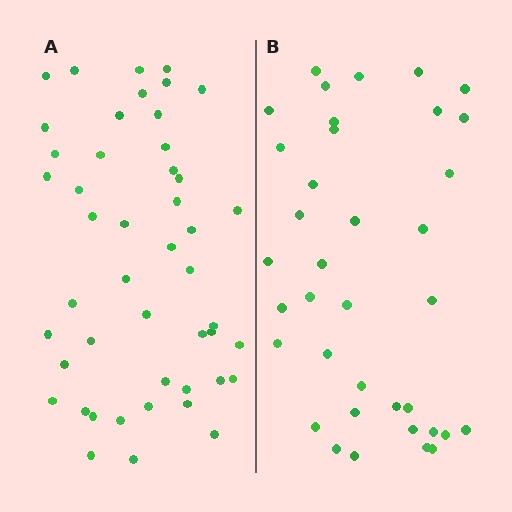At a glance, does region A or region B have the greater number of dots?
Region A (the left region) has more dots.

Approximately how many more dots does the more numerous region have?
Region A has roughly 10 or so more dots than region B.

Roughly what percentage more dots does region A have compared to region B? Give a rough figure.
About 25% more.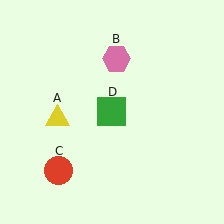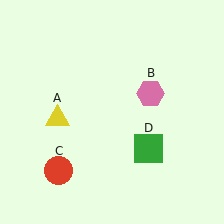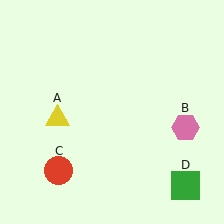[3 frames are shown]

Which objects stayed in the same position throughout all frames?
Yellow triangle (object A) and red circle (object C) remained stationary.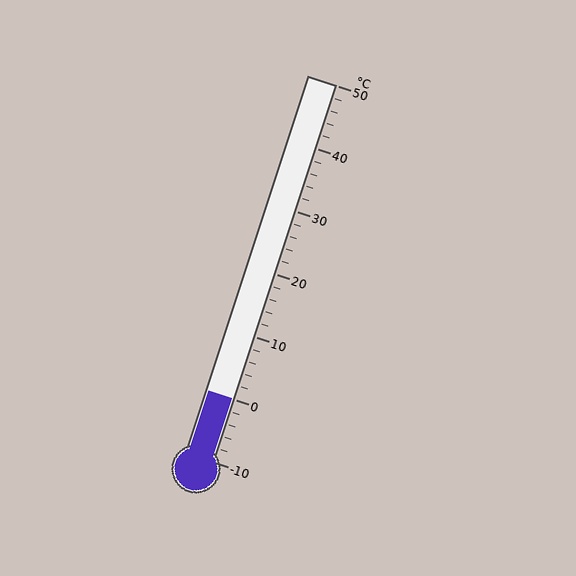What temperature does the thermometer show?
The thermometer shows approximately 0°C.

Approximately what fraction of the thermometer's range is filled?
The thermometer is filled to approximately 15% of its range.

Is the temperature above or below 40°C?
The temperature is below 40°C.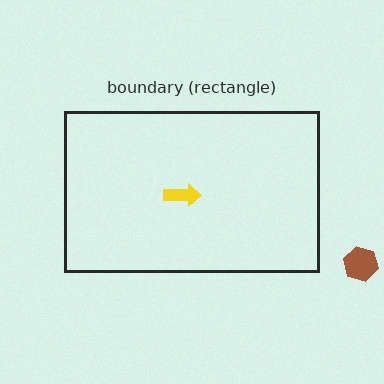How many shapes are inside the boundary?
1 inside, 1 outside.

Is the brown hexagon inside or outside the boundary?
Outside.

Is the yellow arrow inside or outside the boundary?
Inside.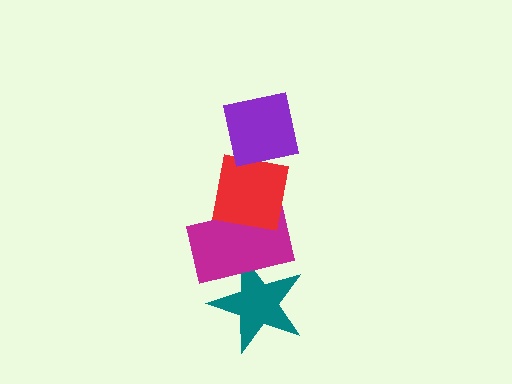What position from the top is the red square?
The red square is 2nd from the top.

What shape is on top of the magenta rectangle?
The red square is on top of the magenta rectangle.